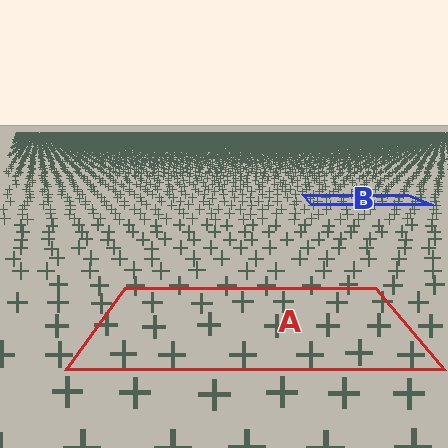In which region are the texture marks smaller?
The texture marks are smaller in region B, because it is farther away.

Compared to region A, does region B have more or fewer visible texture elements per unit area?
Region B has more texture elements per unit area — they are packed more densely because it is farther away.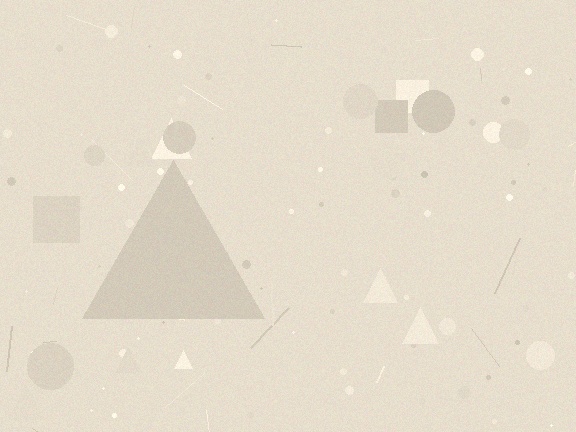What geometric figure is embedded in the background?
A triangle is embedded in the background.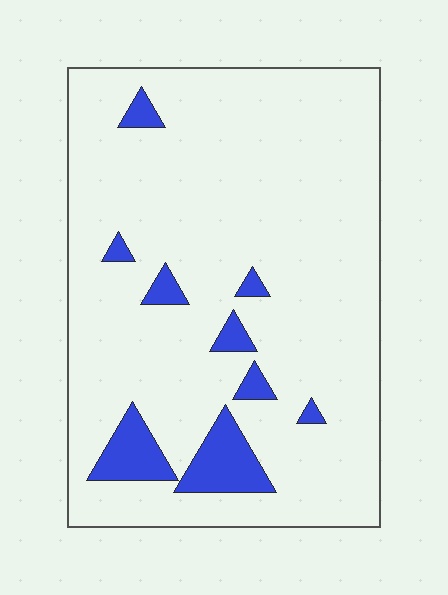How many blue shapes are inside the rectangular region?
9.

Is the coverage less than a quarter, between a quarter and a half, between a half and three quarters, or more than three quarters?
Less than a quarter.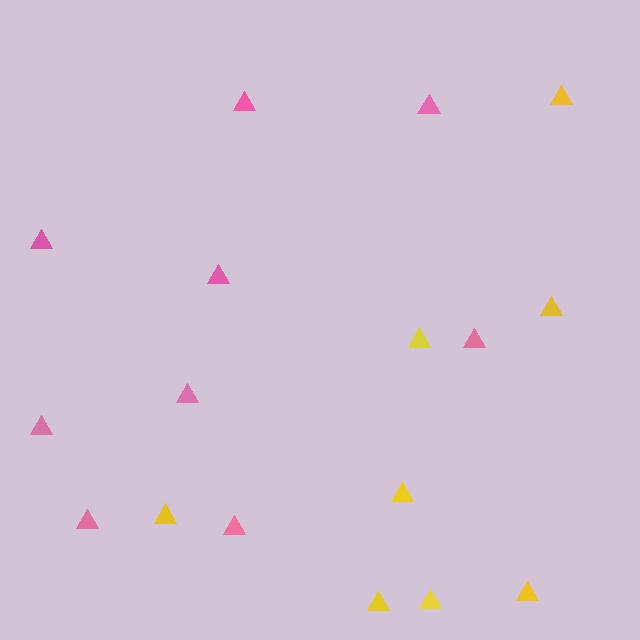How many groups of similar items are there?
There are 2 groups: one group of yellow triangles (8) and one group of pink triangles (9).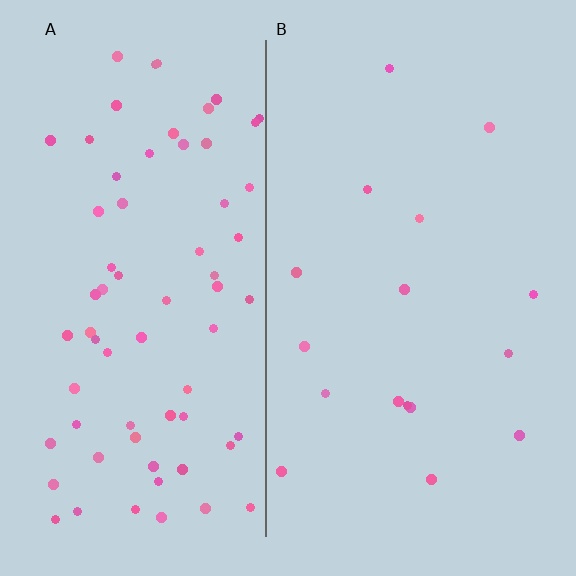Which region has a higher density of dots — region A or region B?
A (the left).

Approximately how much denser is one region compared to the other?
Approximately 4.2× — region A over region B.